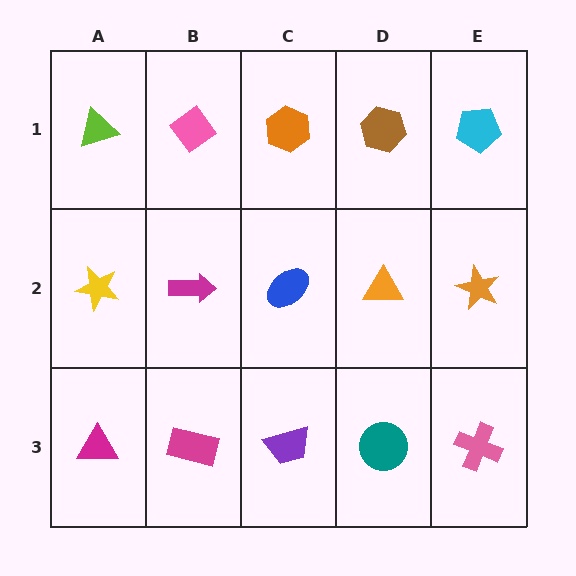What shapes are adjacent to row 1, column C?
A blue ellipse (row 2, column C), a pink diamond (row 1, column B), a brown hexagon (row 1, column D).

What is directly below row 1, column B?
A magenta arrow.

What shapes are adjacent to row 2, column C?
An orange hexagon (row 1, column C), a purple trapezoid (row 3, column C), a magenta arrow (row 2, column B), an orange triangle (row 2, column D).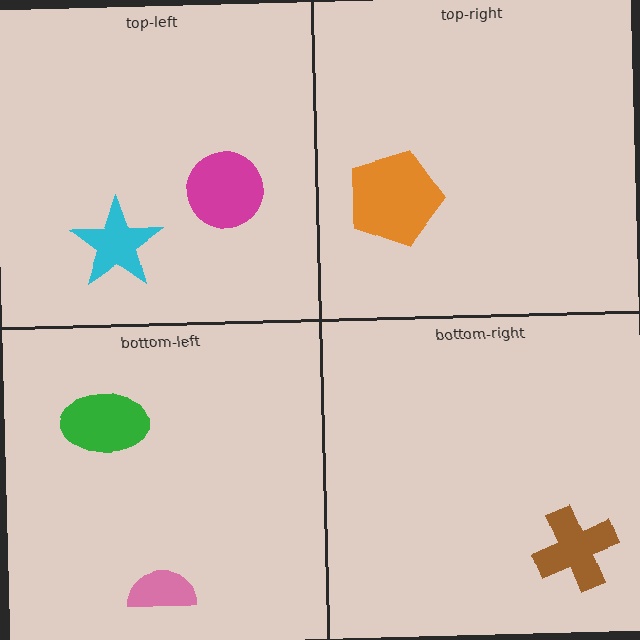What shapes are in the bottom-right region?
The brown cross.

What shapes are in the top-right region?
The orange pentagon.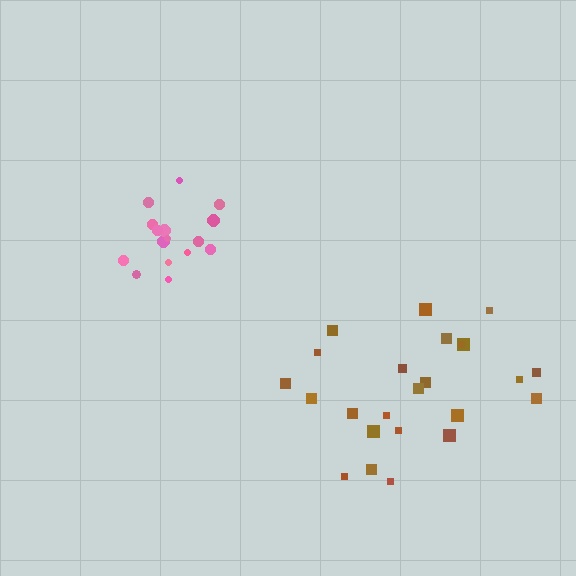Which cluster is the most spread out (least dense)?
Brown.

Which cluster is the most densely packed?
Pink.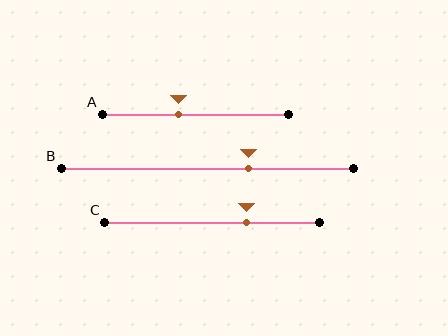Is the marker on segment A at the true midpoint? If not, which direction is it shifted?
No, the marker on segment A is shifted to the left by about 9% of the segment length.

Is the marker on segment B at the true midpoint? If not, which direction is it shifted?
No, the marker on segment B is shifted to the right by about 14% of the segment length.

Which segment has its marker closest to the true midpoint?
Segment A has its marker closest to the true midpoint.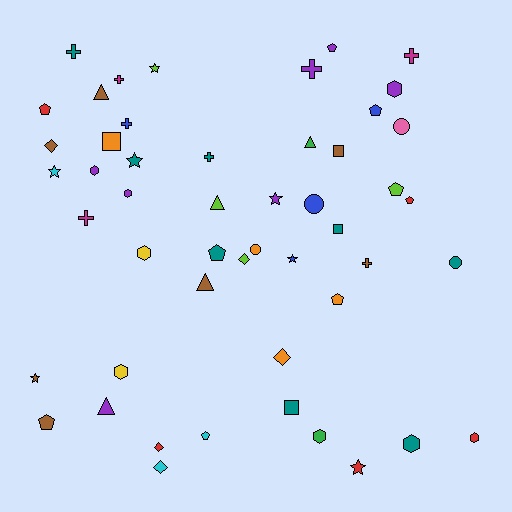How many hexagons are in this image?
There are 8 hexagons.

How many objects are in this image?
There are 50 objects.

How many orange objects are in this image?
There are 4 orange objects.